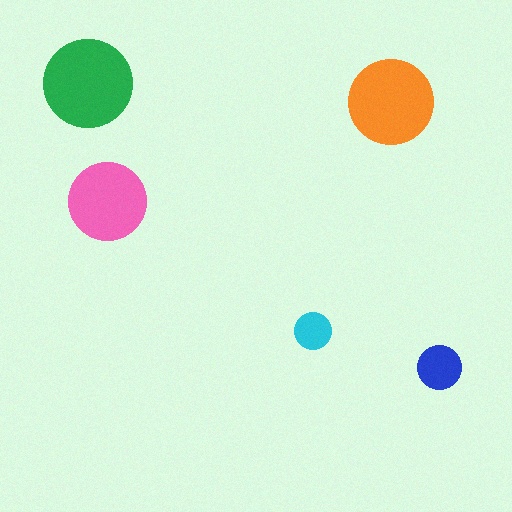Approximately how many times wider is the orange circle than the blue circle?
About 2 times wider.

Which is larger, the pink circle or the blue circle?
The pink one.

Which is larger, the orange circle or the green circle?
The green one.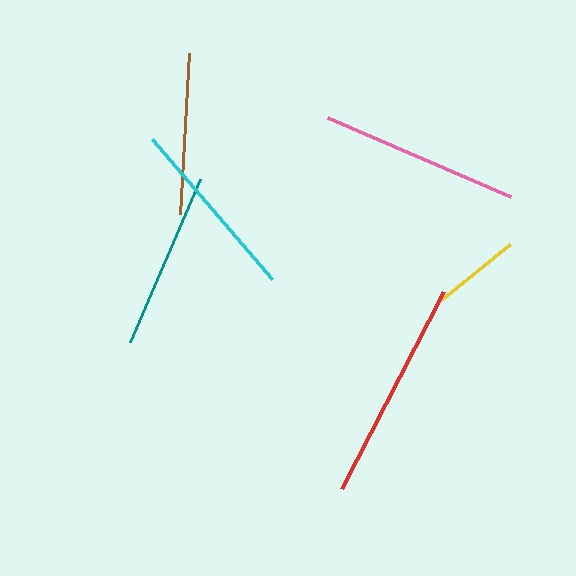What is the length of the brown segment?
The brown segment is approximately 161 pixels long.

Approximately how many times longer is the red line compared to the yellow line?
The red line is approximately 2.5 times the length of the yellow line.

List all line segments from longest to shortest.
From longest to shortest: red, pink, cyan, teal, brown, yellow.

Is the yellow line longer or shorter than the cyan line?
The cyan line is longer than the yellow line.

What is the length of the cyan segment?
The cyan segment is approximately 184 pixels long.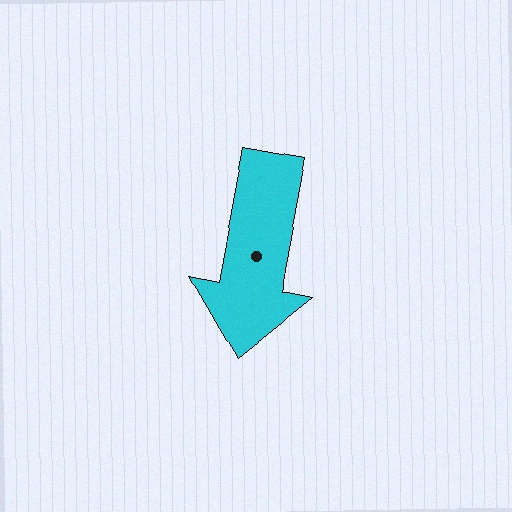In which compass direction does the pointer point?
South.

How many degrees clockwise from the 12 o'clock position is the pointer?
Approximately 191 degrees.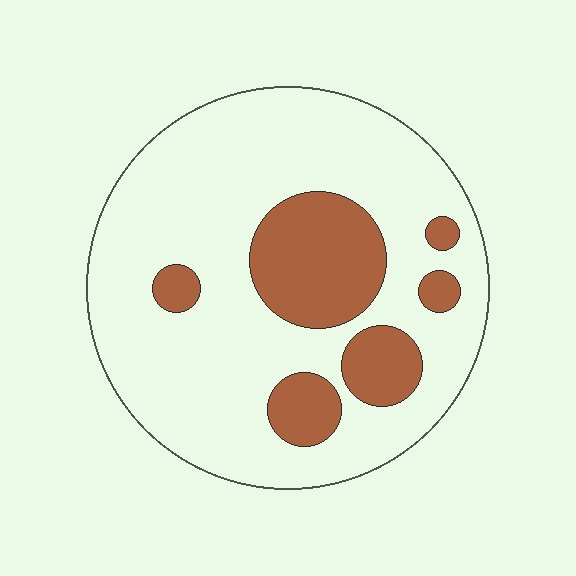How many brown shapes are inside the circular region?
6.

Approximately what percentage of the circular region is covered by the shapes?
Approximately 25%.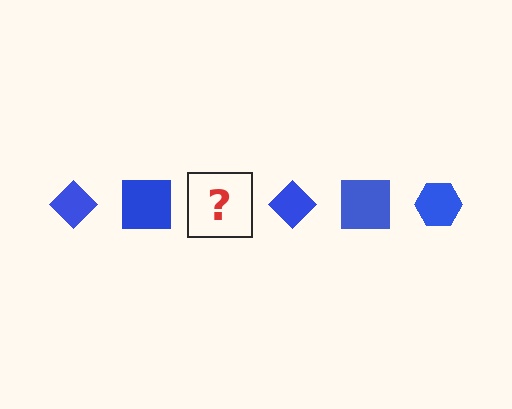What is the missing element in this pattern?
The missing element is a blue hexagon.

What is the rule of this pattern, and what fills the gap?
The rule is that the pattern cycles through diamond, square, hexagon shapes in blue. The gap should be filled with a blue hexagon.